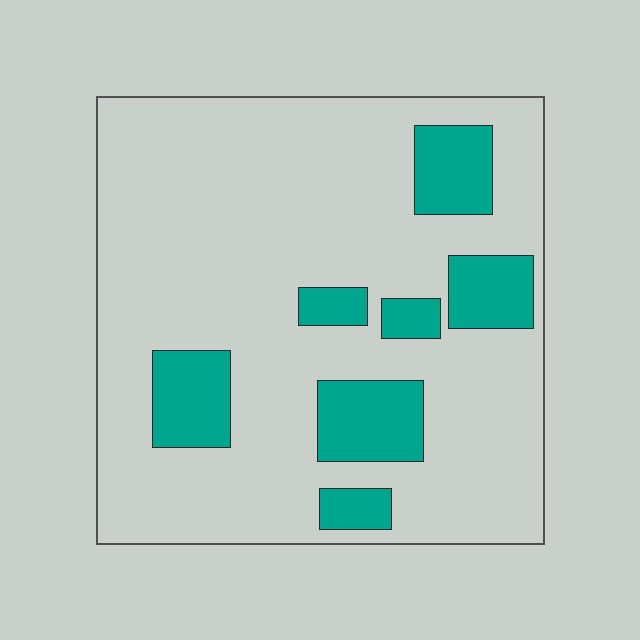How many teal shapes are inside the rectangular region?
7.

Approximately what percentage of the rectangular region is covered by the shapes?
Approximately 20%.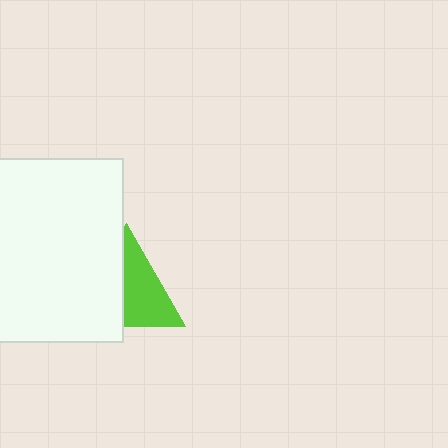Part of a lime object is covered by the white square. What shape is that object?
It is a triangle.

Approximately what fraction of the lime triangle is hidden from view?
Roughly 45% of the lime triangle is hidden behind the white square.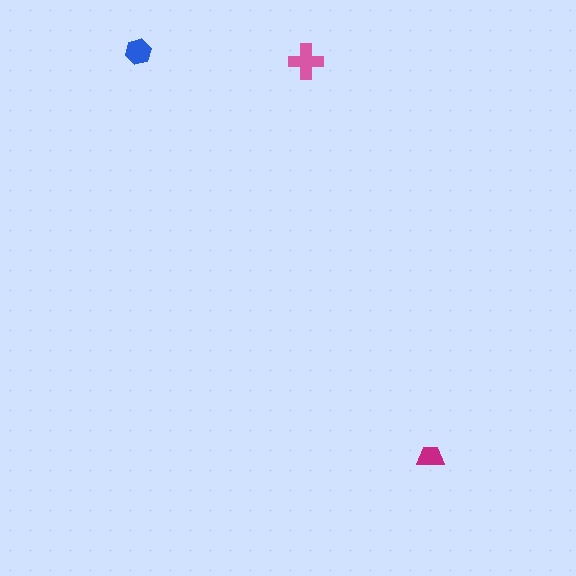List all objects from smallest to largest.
The magenta trapezoid, the blue hexagon, the pink cross.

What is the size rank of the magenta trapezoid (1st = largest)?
3rd.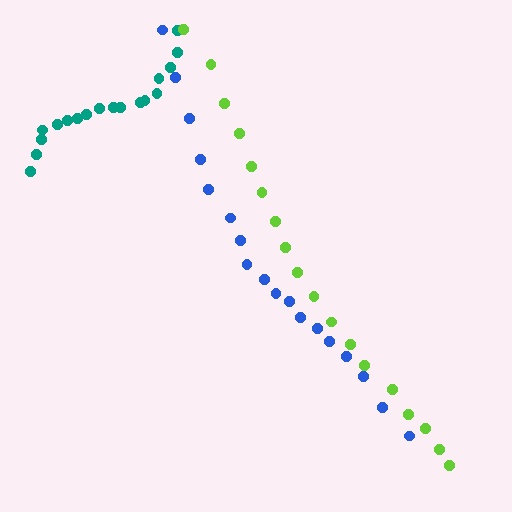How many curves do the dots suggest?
There are 3 distinct paths.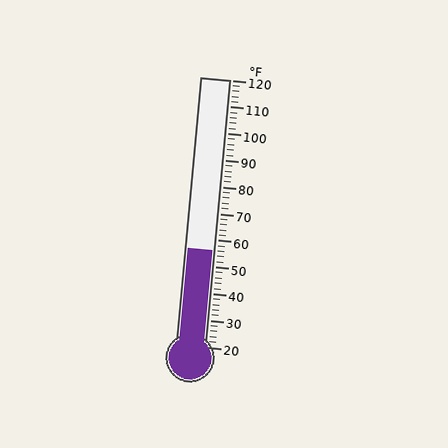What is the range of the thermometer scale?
The thermometer scale ranges from 20°F to 120°F.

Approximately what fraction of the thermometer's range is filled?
The thermometer is filled to approximately 35% of its range.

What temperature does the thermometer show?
The thermometer shows approximately 56°F.